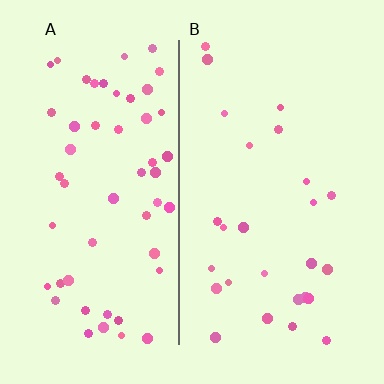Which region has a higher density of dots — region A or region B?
A (the left).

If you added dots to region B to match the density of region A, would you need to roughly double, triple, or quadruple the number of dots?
Approximately double.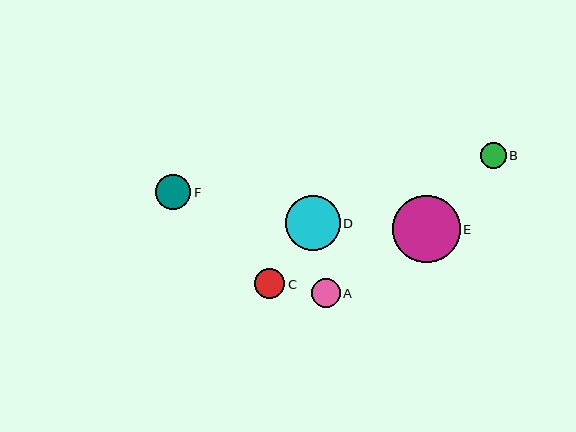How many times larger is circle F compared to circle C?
Circle F is approximately 1.2 times the size of circle C.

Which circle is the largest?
Circle E is the largest with a size of approximately 68 pixels.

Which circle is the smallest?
Circle B is the smallest with a size of approximately 26 pixels.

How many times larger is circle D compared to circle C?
Circle D is approximately 1.8 times the size of circle C.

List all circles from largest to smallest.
From largest to smallest: E, D, F, C, A, B.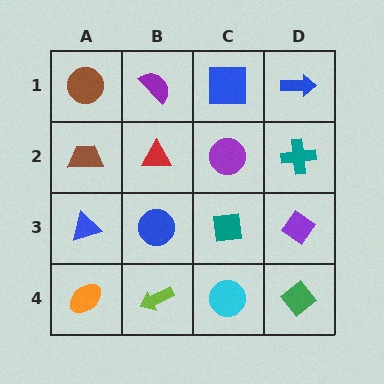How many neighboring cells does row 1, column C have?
3.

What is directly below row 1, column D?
A teal cross.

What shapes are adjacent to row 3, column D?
A teal cross (row 2, column D), a green diamond (row 4, column D), a teal square (row 3, column C).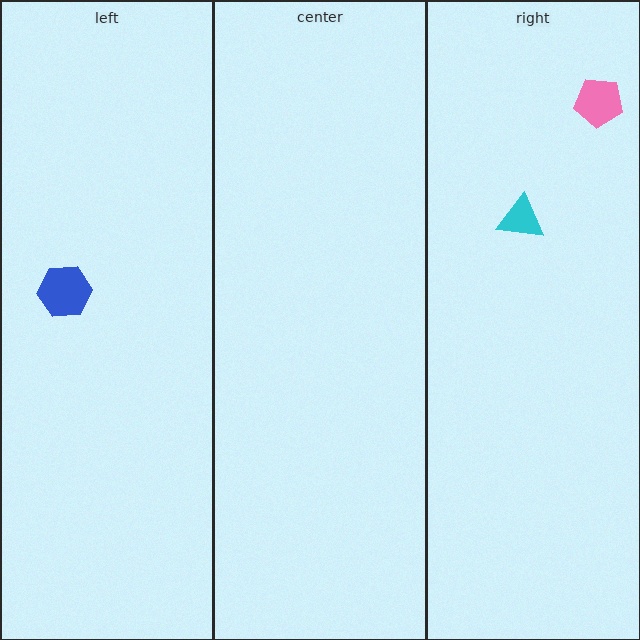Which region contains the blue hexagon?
The left region.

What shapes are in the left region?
The blue hexagon.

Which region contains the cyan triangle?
The right region.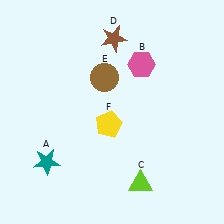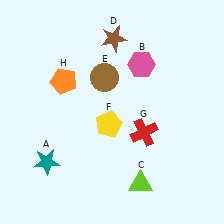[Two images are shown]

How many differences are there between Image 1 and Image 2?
There are 2 differences between the two images.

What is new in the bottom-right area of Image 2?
A red cross (G) was added in the bottom-right area of Image 2.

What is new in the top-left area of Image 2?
An orange pentagon (H) was added in the top-left area of Image 2.